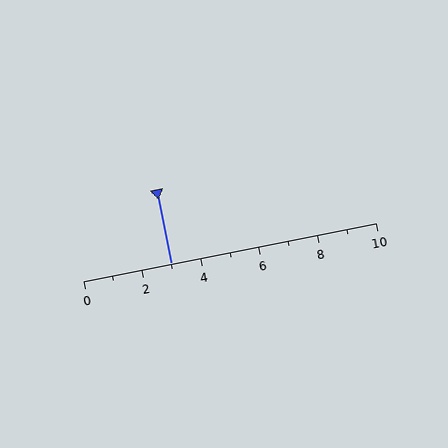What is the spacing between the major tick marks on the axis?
The major ticks are spaced 2 apart.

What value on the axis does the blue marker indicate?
The marker indicates approximately 3.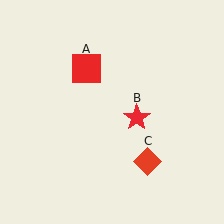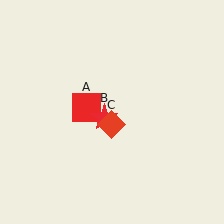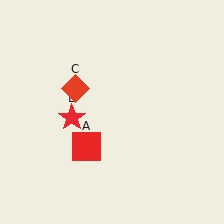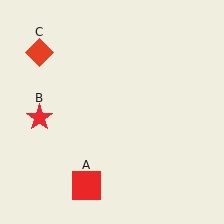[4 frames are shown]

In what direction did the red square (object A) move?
The red square (object A) moved down.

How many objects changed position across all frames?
3 objects changed position: red square (object A), red star (object B), red diamond (object C).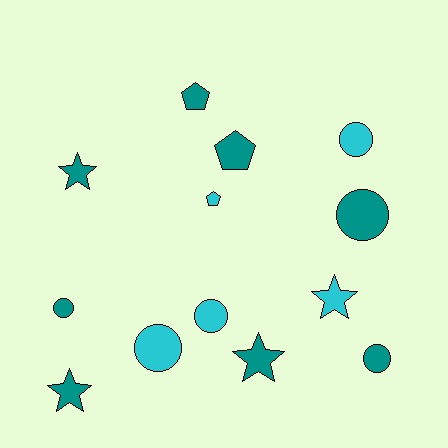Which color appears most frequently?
Teal, with 8 objects.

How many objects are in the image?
There are 13 objects.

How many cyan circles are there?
There are 3 cyan circles.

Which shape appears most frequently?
Circle, with 6 objects.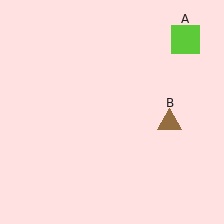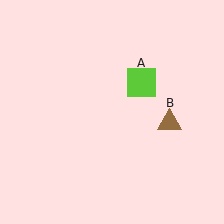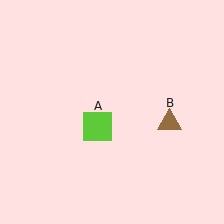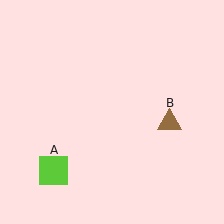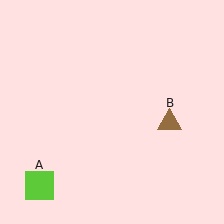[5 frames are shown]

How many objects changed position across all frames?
1 object changed position: lime square (object A).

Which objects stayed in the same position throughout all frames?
Brown triangle (object B) remained stationary.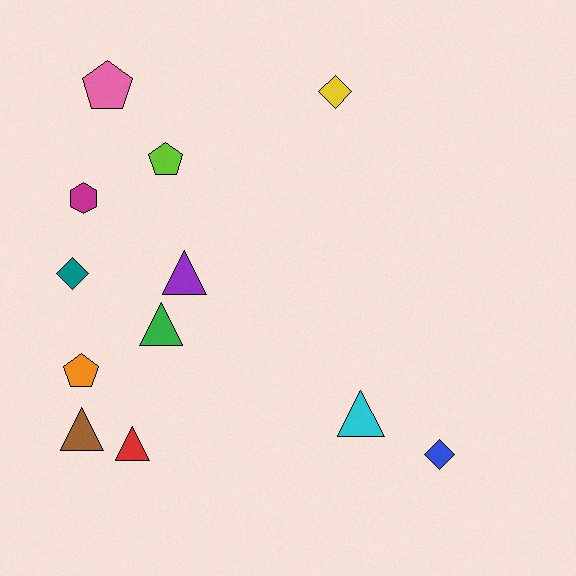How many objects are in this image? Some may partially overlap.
There are 12 objects.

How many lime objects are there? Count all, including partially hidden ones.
There is 1 lime object.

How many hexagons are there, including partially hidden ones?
There is 1 hexagon.